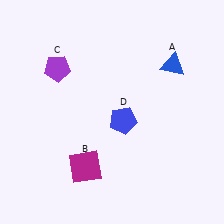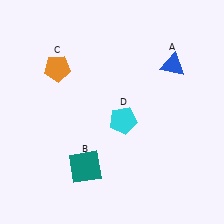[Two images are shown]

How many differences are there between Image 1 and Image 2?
There are 3 differences between the two images.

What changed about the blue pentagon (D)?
In Image 1, D is blue. In Image 2, it changed to cyan.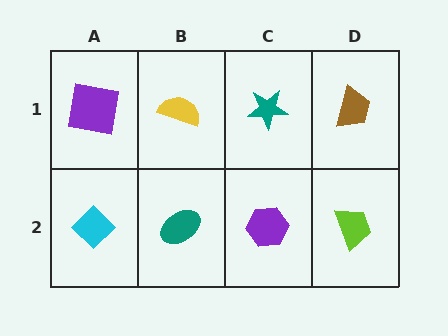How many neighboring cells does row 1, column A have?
2.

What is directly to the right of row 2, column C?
A lime trapezoid.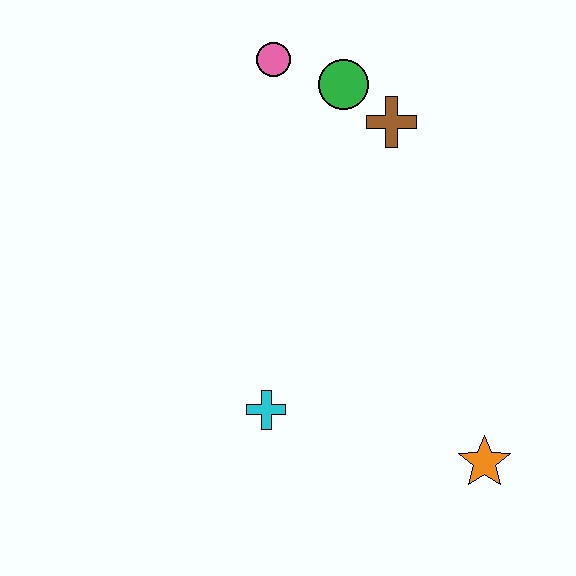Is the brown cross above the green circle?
No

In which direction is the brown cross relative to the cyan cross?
The brown cross is above the cyan cross.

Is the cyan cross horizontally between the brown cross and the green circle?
No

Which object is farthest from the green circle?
The orange star is farthest from the green circle.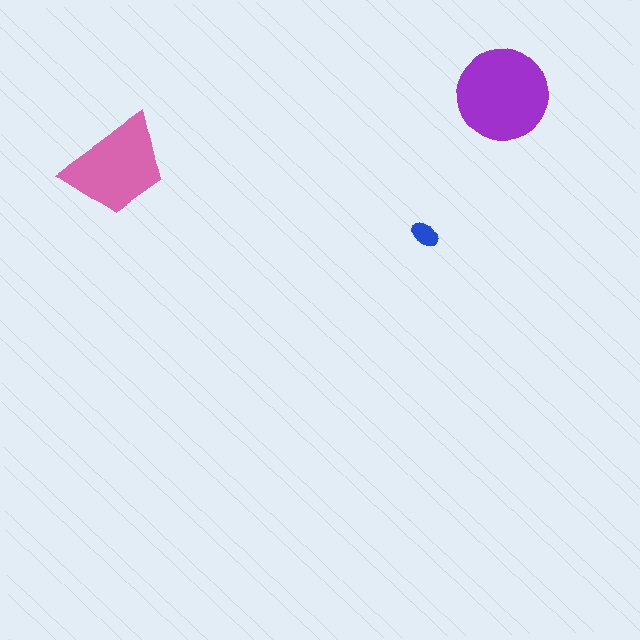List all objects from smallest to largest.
The blue ellipse, the pink trapezoid, the purple circle.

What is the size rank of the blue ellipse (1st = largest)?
3rd.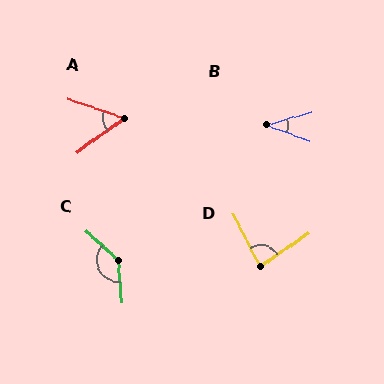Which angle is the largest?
C, at approximately 138 degrees.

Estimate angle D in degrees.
Approximately 83 degrees.